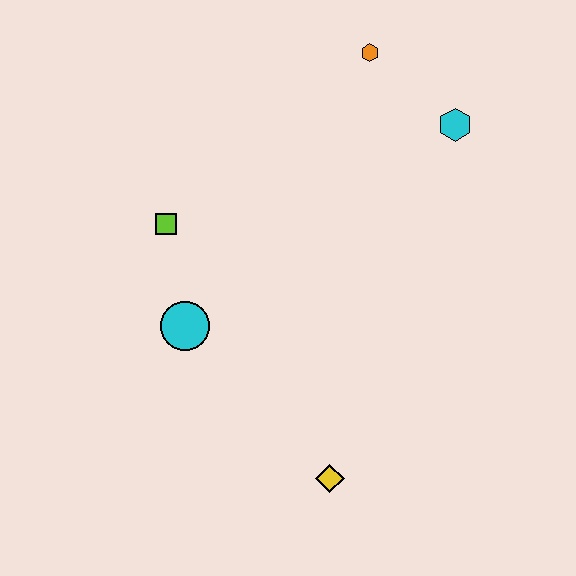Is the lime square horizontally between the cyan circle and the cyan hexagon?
No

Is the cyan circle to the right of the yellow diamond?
No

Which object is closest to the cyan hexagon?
The orange hexagon is closest to the cyan hexagon.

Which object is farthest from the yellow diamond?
The orange hexagon is farthest from the yellow diamond.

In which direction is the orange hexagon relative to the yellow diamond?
The orange hexagon is above the yellow diamond.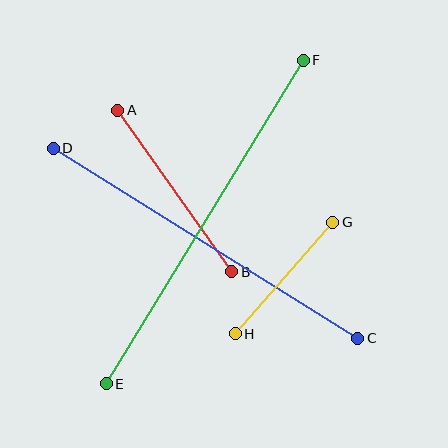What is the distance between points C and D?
The distance is approximately 359 pixels.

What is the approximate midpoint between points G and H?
The midpoint is at approximately (284, 278) pixels.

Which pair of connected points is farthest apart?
Points E and F are farthest apart.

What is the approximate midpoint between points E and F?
The midpoint is at approximately (205, 222) pixels.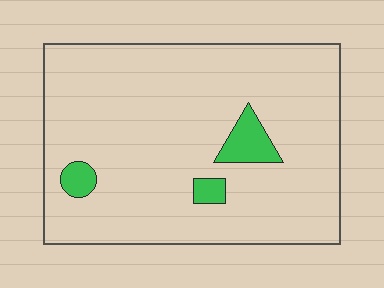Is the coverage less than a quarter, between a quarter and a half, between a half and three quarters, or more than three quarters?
Less than a quarter.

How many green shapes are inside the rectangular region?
3.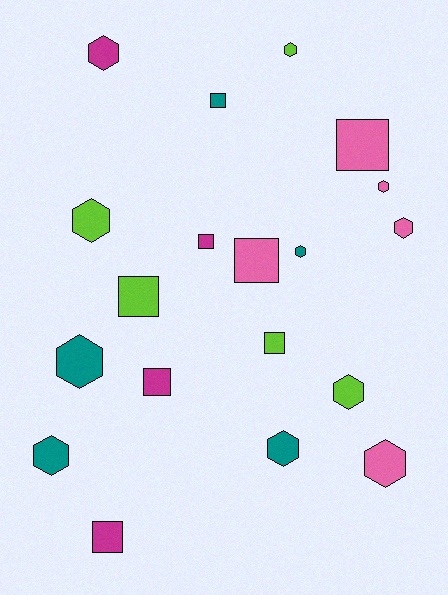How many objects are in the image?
There are 19 objects.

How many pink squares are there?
There are 2 pink squares.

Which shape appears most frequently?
Hexagon, with 11 objects.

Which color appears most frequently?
Teal, with 5 objects.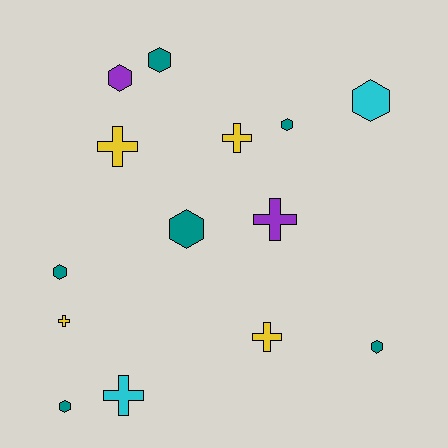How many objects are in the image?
There are 14 objects.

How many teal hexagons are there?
There are 6 teal hexagons.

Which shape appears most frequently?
Hexagon, with 8 objects.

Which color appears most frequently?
Teal, with 6 objects.